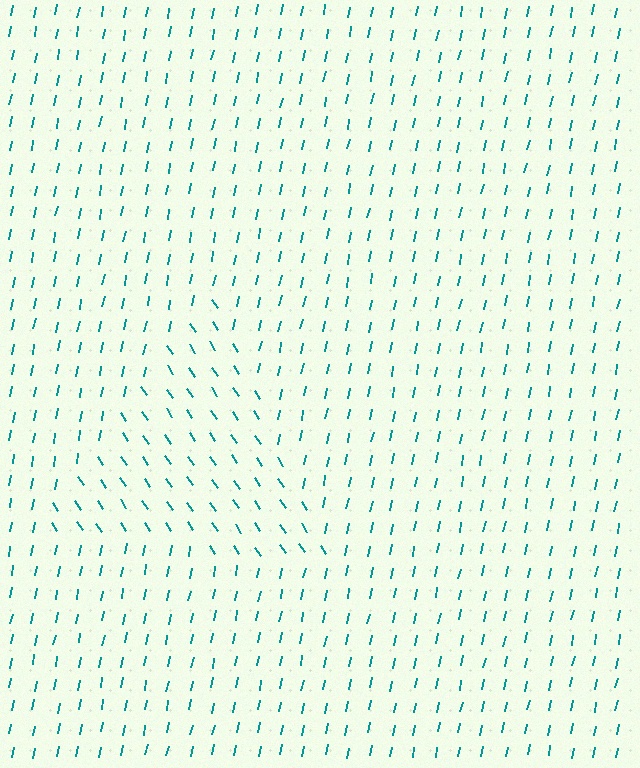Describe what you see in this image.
The image is filled with small teal line segments. A triangle region in the image has lines oriented differently from the surrounding lines, creating a visible texture boundary.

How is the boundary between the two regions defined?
The boundary is defined purely by a change in line orientation (approximately 45 degrees difference). All lines are the same color and thickness.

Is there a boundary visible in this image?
Yes, there is a texture boundary formed by a change in line orientation.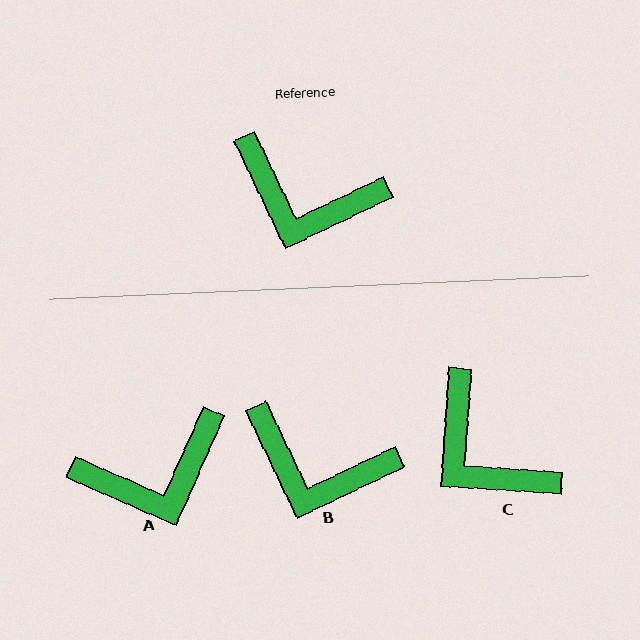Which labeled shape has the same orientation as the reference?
B.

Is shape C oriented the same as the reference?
No, it is off by about 29 degrees.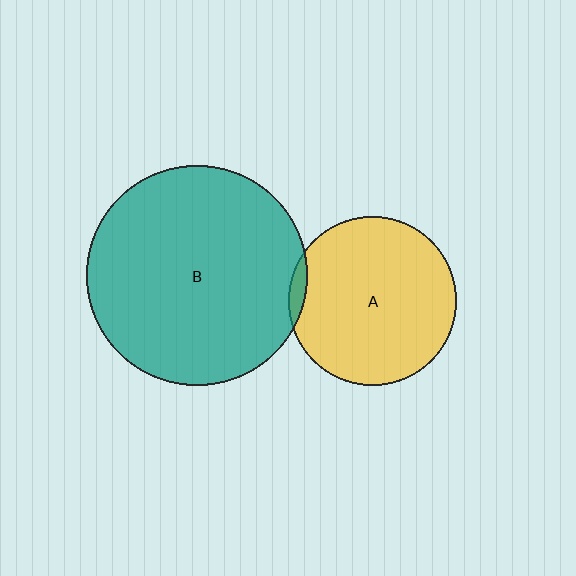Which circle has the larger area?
Circle B (teal).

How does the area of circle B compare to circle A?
Approximately 1.7 times.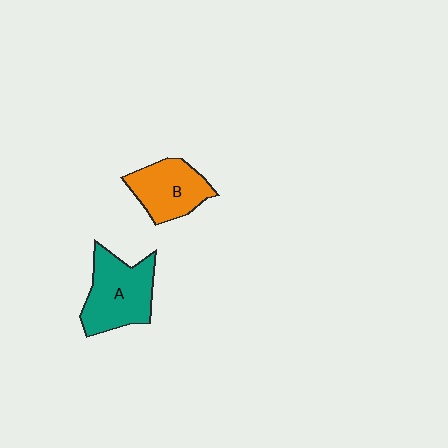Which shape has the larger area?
Shape A (teal).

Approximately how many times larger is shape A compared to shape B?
Approximately 1.2 times.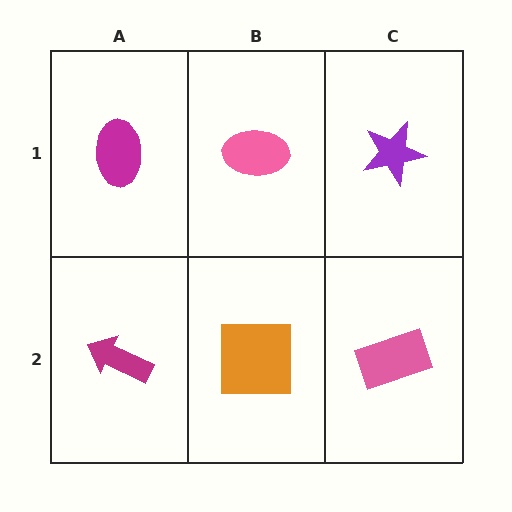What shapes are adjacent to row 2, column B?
A pink ellipse (row 1, column B), a magenta arrow (row 2, column A), a pink rectangle (row 2, column C).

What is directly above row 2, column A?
A magenta ellipse.